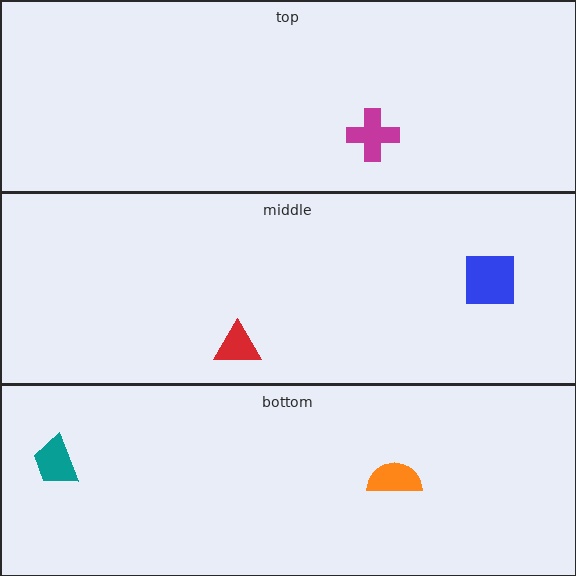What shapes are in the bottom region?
The orange semicircle, the teal trapezoid.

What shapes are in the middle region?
The red triangle, the blue square.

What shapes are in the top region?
The magenta cross.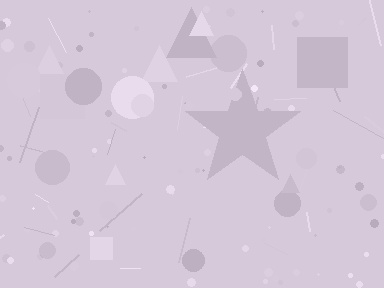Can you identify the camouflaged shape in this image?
The camouflaged shape is a star.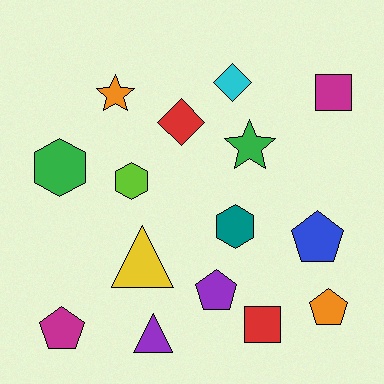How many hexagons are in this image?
There are 3 hexagons.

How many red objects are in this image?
There are 2 red objects.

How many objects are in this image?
There are 15 objects.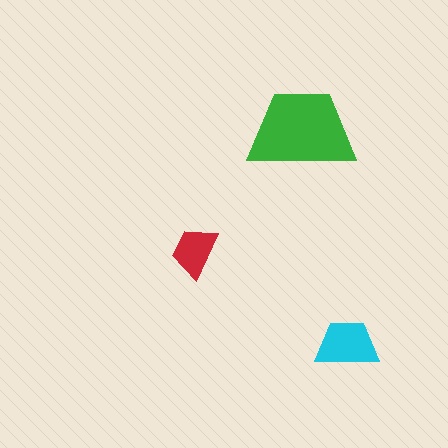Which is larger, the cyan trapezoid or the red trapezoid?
The cyan one.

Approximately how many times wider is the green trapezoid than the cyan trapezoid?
About 1.5 times wider.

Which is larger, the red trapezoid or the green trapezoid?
The green one.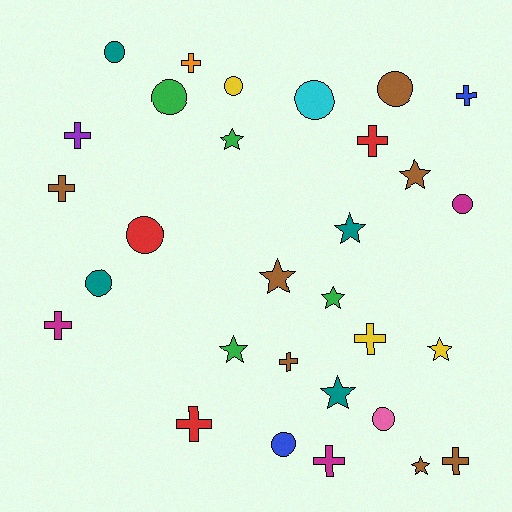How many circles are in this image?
There are 10 circles.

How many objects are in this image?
There are 30 objects.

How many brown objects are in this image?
There are 7 brown objects.